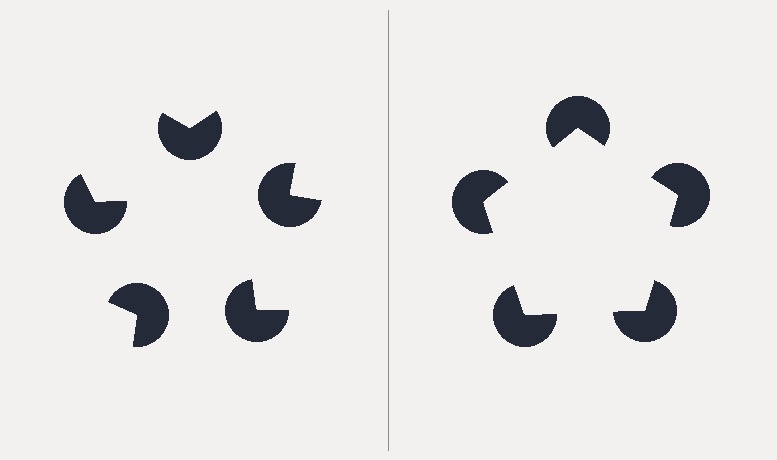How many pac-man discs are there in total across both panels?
10 — 5 on each side.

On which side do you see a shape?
An illusory pentagon appears on the right side. On the left side the wedge cuts are rotated, so no coherent shape forms.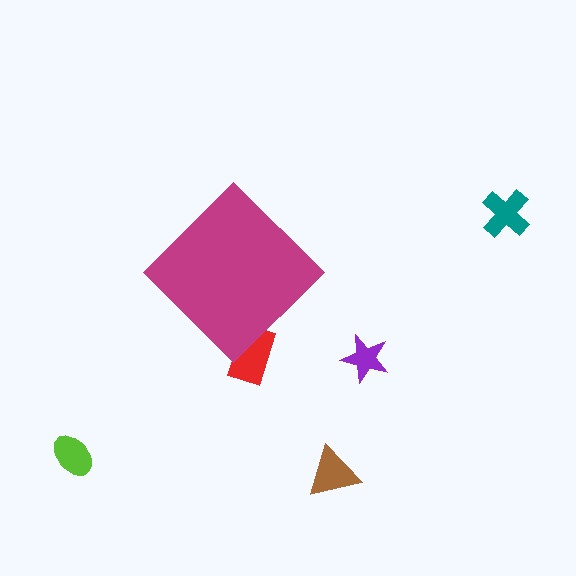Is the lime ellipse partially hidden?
No, the lime ellipse is fully visible.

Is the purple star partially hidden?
No, the purple star is fully visible.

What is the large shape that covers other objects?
A magenta diamond.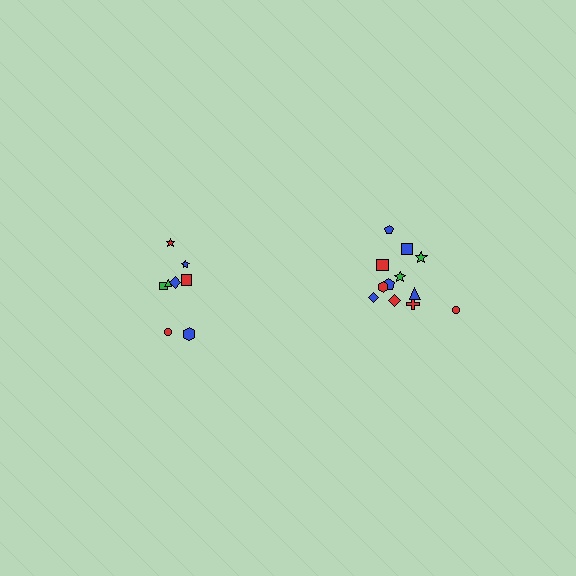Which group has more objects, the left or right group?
The right group.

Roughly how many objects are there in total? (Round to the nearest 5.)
Roughly 20 objects in total.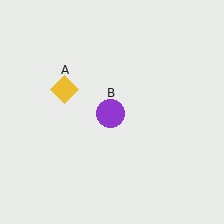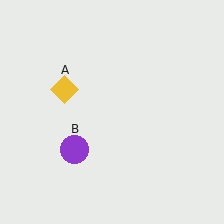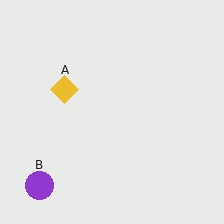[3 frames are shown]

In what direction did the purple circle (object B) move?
The purple circle (object B) moved down and to the left.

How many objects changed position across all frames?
1 object changed position: purple circle (object B).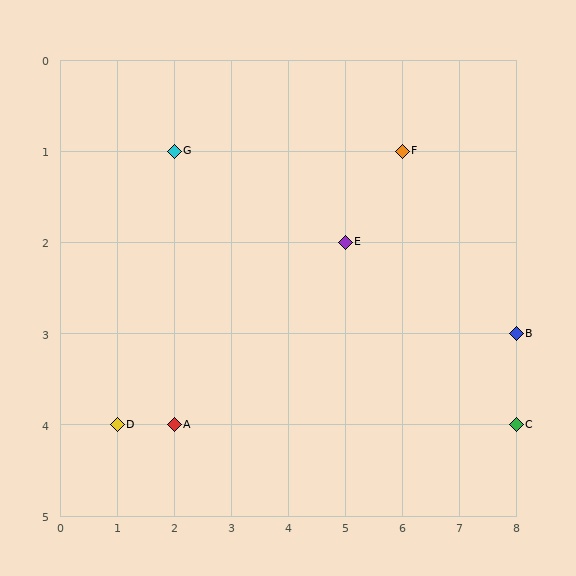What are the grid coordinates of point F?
Point F is at grid coordinates (6, 1).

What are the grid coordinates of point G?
Point G is at grid coordinates (2, 1).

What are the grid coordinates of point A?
Point A is at grid coordinates (2, 4).